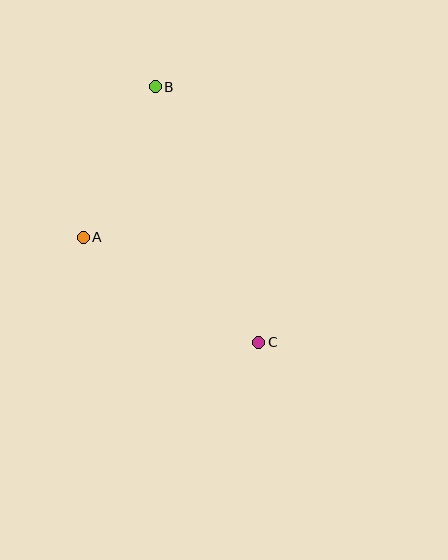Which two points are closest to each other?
Points A and B are closest to each other.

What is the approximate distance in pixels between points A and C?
The distance between A and C is approximately 204 pixels.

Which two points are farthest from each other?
Points B and C are farthest from each other.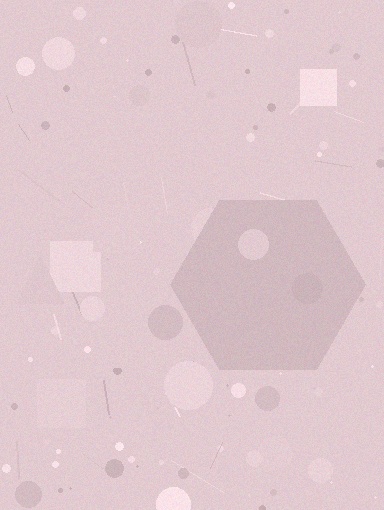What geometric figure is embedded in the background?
A hexagon is embedded in the background.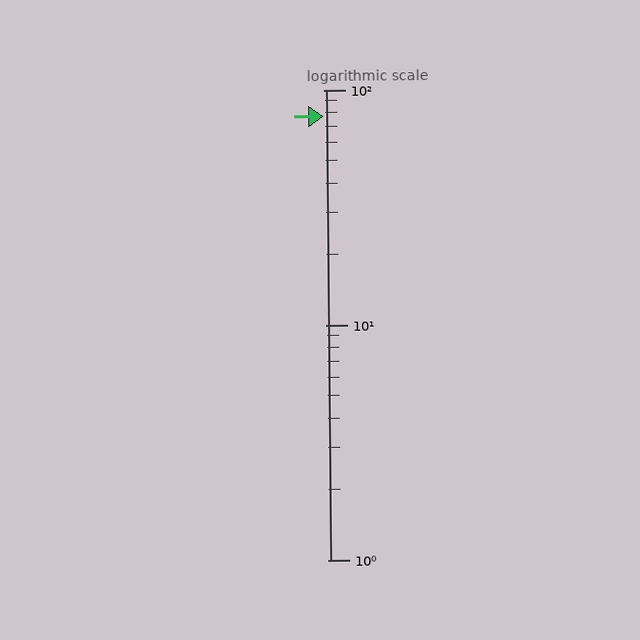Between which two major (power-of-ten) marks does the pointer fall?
The pointer is between 10 and 100.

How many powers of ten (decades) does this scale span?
The scale spans 2 decades, from 1 to 100.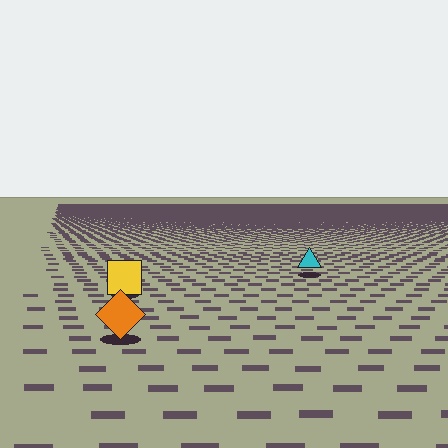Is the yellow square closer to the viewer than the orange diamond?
No. The orange diamond is closer — you can tell from the texture gradient: the ground texture is coarser near it.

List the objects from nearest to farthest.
From nearest to farthest: the orange diamond, the yellow square, the cyan triangle.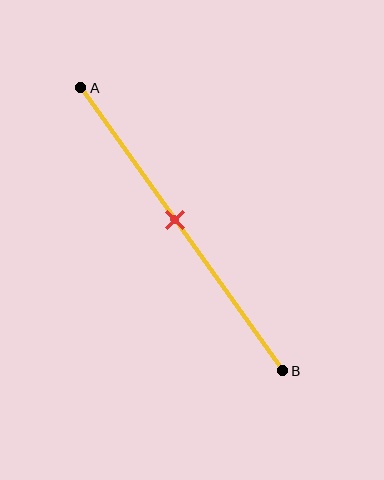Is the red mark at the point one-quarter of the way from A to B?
No, the mark is at about 45% from A, not at the 25% one-quarter point.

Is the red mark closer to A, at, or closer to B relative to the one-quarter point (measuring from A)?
The red mark is closer to point B than the one-quarter point of segment AB.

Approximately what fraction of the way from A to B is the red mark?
The red mark is approximately 45% of the way from A to B.